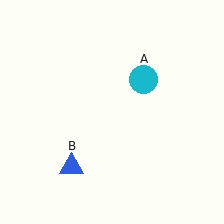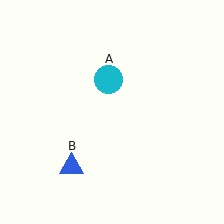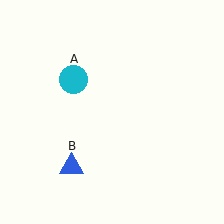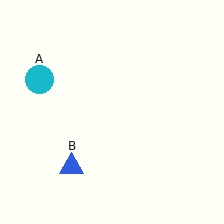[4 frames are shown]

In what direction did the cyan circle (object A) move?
The cyan circle (object A) moved left.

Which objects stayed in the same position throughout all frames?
Blue triangle (object B) remained stationary.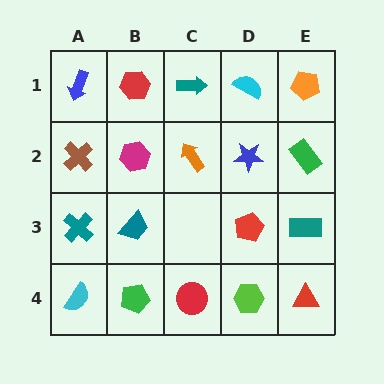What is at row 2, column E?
A green rectangle.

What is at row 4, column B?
A green pentagon.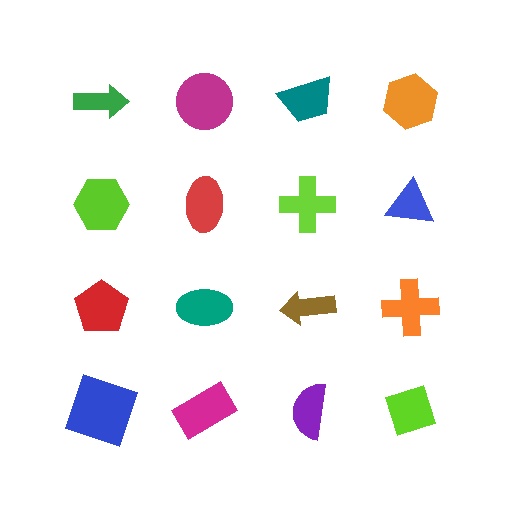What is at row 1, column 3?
A teal trapezoid.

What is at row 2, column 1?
A lime hexagon.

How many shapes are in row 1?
4 shapes.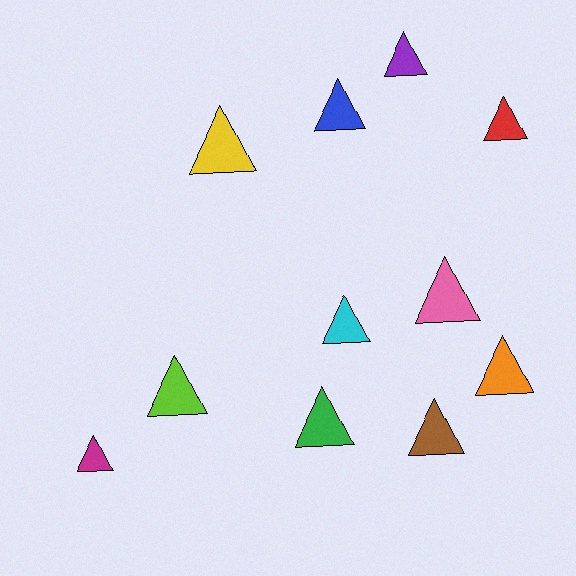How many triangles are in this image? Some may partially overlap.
There are 11 triangles.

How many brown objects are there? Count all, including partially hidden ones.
There is 1 brown object.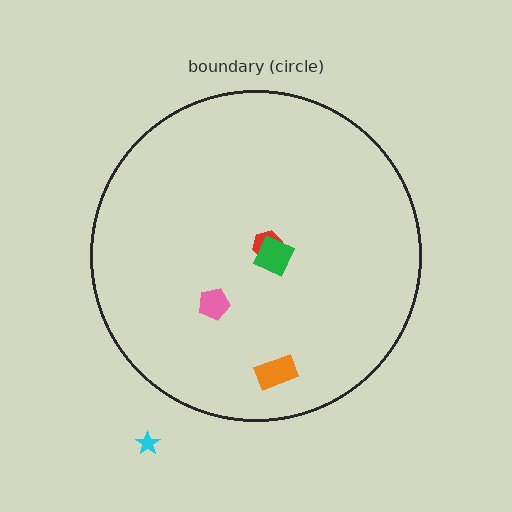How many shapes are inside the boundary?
4 inside, 1 outside.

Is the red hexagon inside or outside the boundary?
Inside.